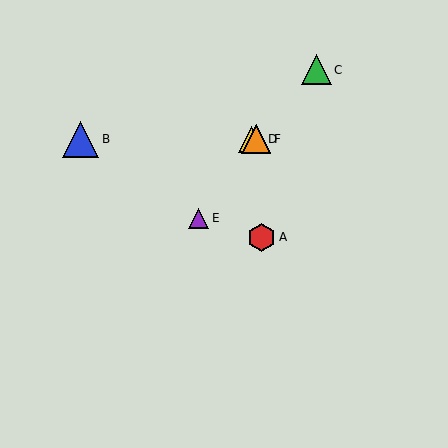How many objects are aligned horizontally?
3 objects (B, D, F) are aligned horizontally.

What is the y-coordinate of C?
Object C is at y≈70.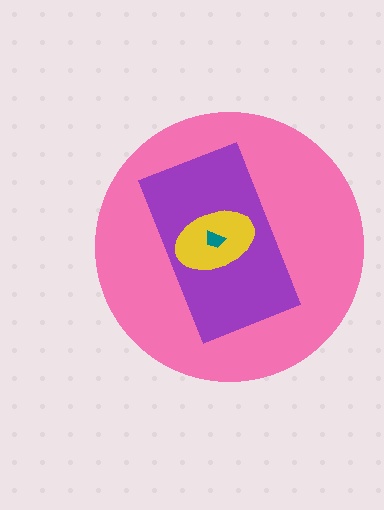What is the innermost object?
The teal trapezoid.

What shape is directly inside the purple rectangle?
The yellow ellipse.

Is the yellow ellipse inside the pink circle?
Yes.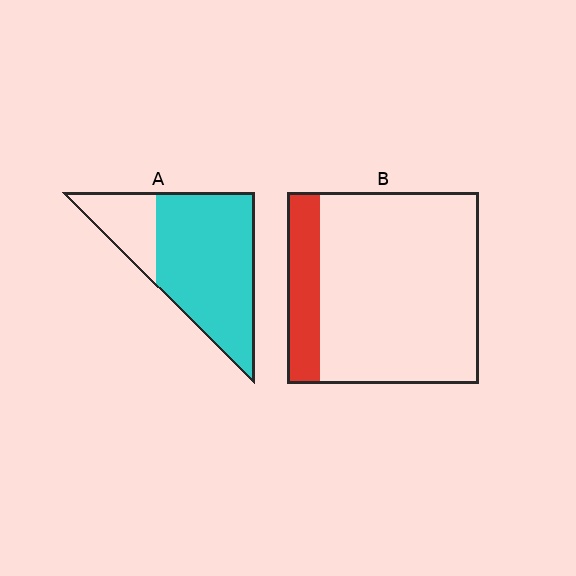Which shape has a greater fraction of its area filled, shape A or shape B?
Shape A.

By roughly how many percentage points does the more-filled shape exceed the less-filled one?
By roughly 60 percentage points (A over B).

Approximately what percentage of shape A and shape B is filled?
A is approximately 75% and B is approximately 15%.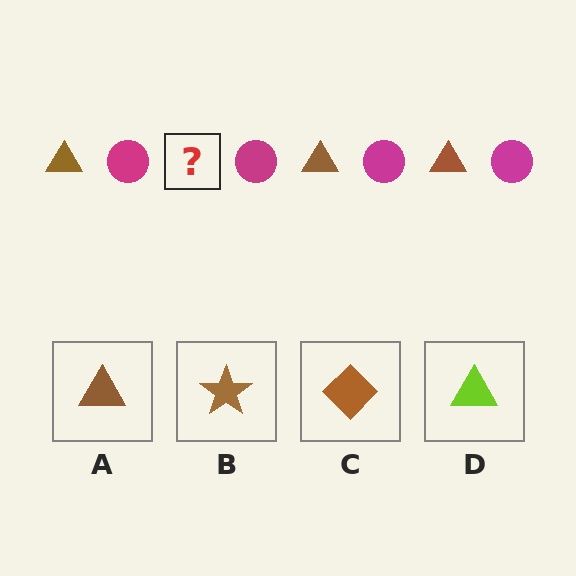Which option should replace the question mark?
Option A.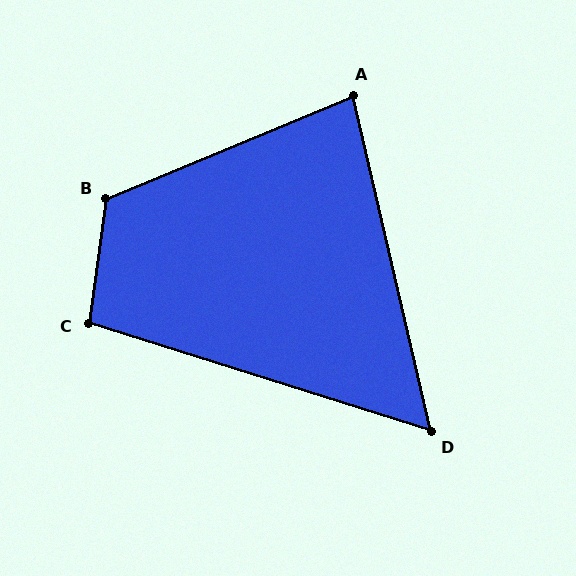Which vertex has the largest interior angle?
B, at approximately 121 degrees.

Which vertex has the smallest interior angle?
D, at approximately 59 degrees.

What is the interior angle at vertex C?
Approximately 100 degrees (obtuse).